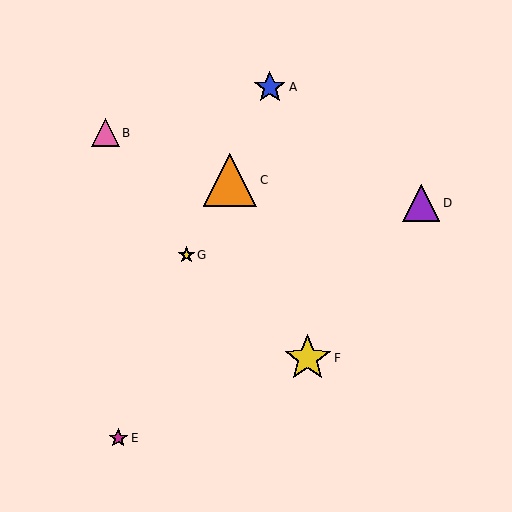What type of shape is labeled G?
Shape G is a yellow star.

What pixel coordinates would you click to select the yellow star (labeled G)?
Click at (186, 255) to select the yellow star G.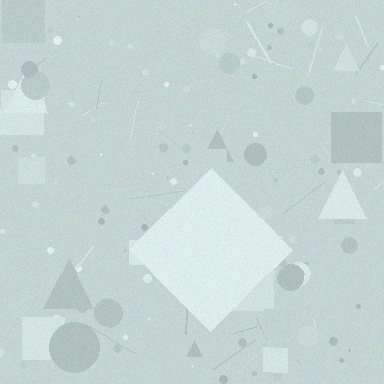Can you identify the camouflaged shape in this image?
The camouflaged shape is a diamond.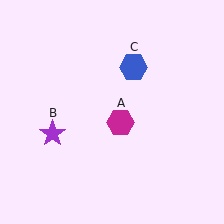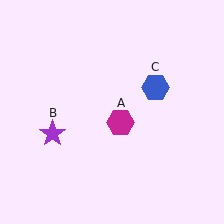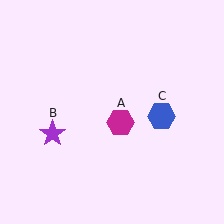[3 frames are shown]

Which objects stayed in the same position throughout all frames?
Magenta hexagon (object A) and purple star (object B) remained stationary.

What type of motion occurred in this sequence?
The blue hexagon (object C) rotated clockwise around the center of the scene.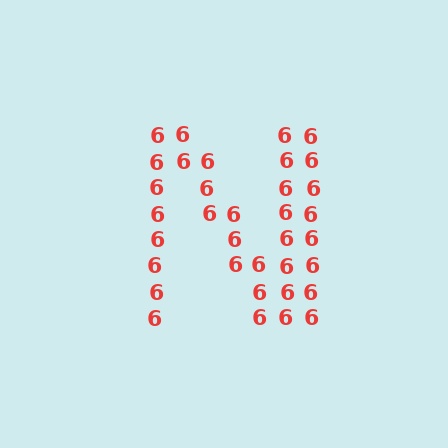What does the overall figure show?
The overall figure shows the letter N.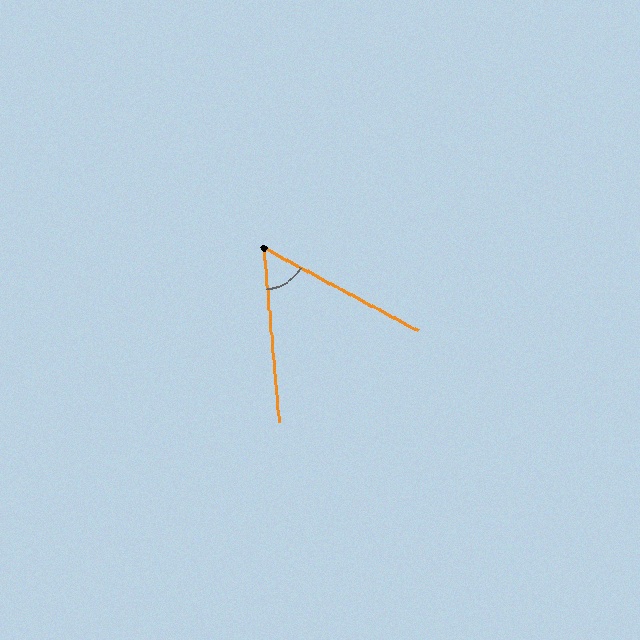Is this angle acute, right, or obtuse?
It is acute.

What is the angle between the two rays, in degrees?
Approximately 57 degrees.